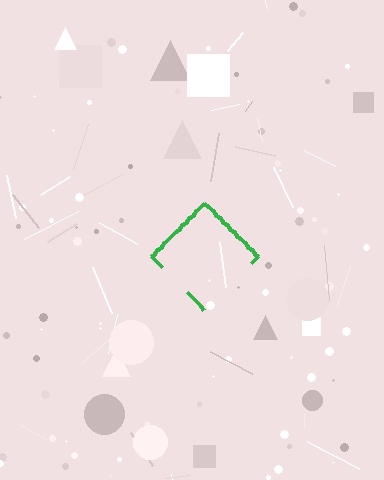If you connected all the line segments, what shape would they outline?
They would outline a diamond.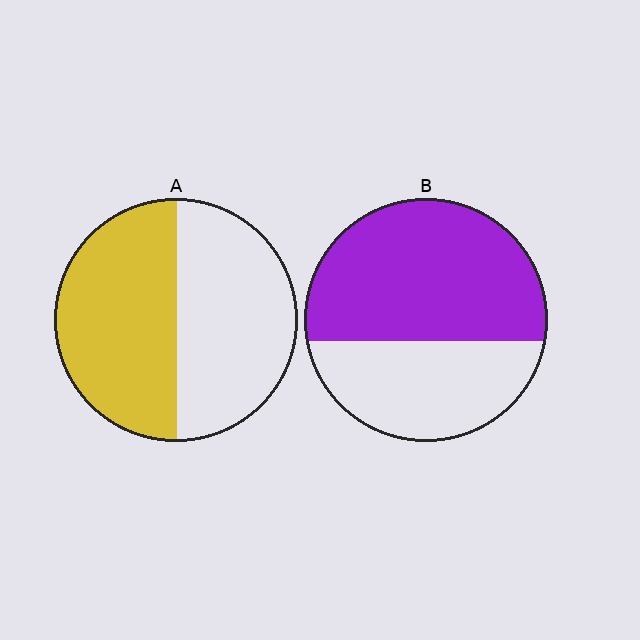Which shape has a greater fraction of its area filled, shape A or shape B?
Shape B.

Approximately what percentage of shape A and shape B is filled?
A is approximately 50% and B is approximately 60%.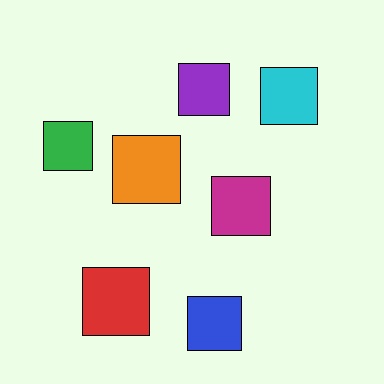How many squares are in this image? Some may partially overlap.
There are 7 squares.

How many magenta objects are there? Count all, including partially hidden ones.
There is 1 magenta object.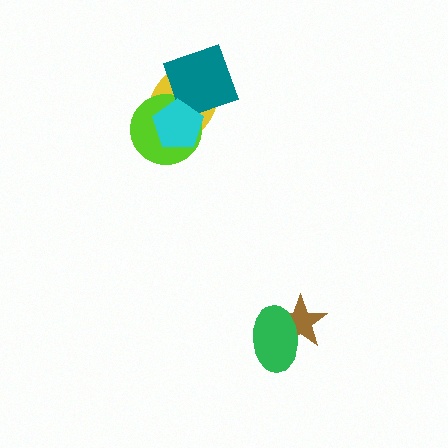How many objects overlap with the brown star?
1 object overlaps with the brown star.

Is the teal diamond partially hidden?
Yes, it is partially covered by another shape.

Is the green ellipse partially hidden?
No, no other shape covers it.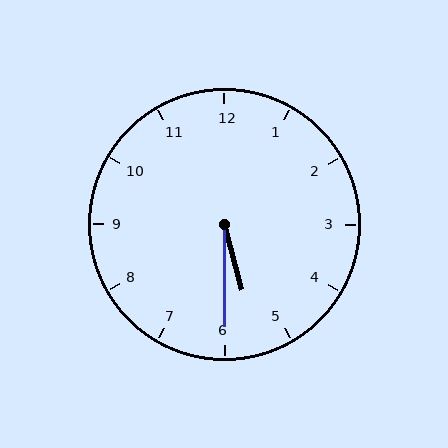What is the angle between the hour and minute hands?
Approximately 15 degrees.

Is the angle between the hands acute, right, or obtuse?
It is acute.